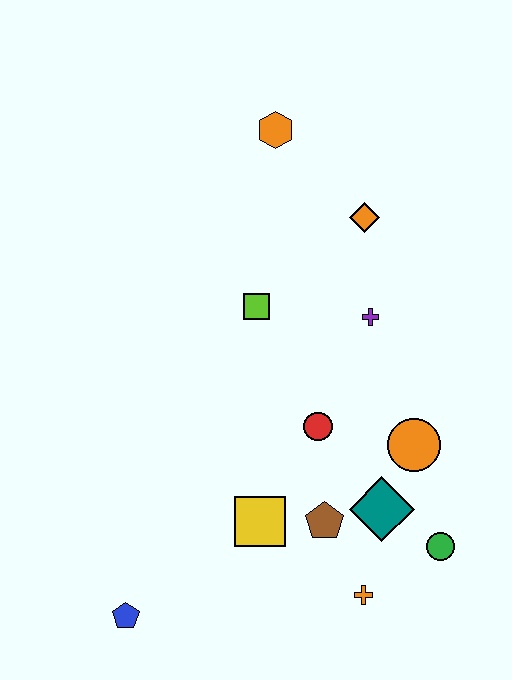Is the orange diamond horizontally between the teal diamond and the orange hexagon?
Yes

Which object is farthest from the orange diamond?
The blue pentagon is farthest from the orange diamond.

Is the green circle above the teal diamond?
No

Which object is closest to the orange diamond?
The purple cross is closest to the orange diamond.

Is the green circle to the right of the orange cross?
Yes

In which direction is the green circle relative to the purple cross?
The green circle is below the purple cross.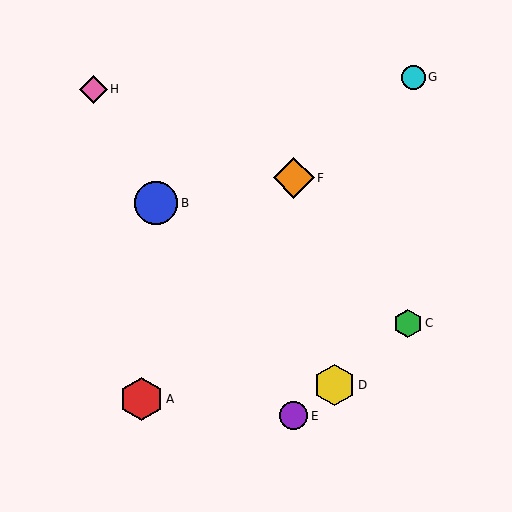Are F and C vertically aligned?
No, F is at x≈294 and C is at x≈408.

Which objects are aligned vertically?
Objects E, F are aligned vertically.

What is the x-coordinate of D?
Object D is at x≈334.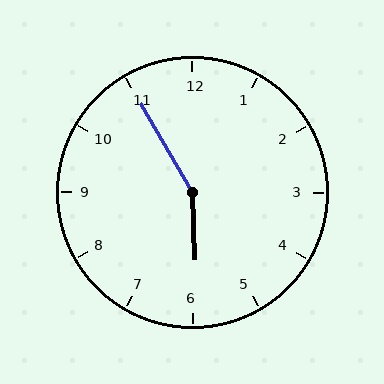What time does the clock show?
5:55.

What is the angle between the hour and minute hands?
Approximately 152 degrees.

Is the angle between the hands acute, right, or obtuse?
It is obtuse.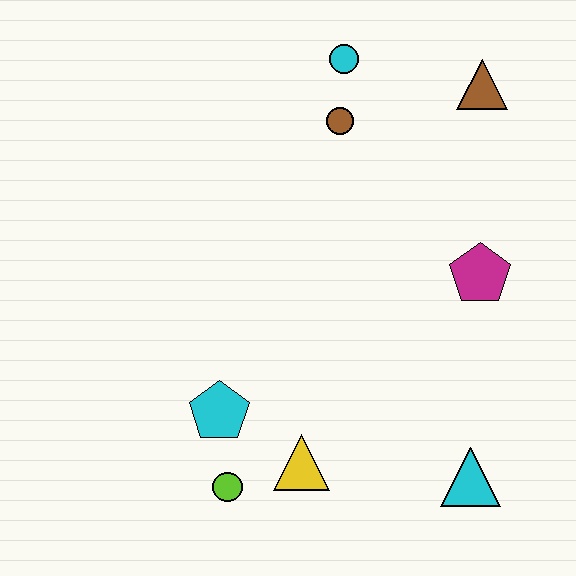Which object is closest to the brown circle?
The cyan circle is closest to the brown circle.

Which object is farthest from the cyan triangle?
The cyan circle is farthest from the cyan triangle.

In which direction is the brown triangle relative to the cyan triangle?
The brown triangle is above the cyan triangle.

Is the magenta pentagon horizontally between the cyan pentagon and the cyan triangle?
No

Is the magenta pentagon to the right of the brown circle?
Yes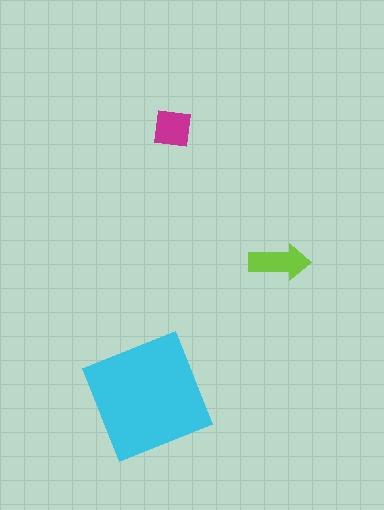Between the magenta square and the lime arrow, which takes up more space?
The lime arrow.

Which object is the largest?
The cyan square.